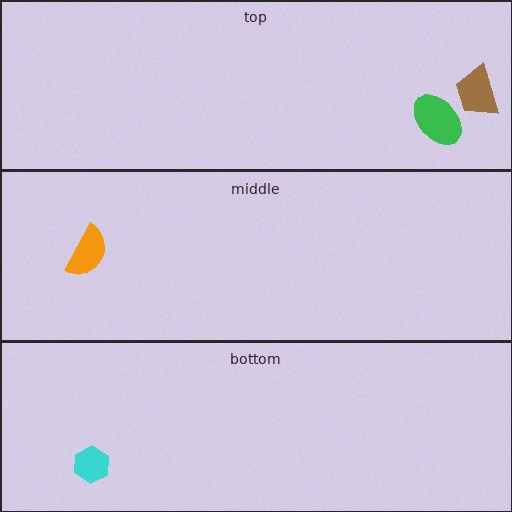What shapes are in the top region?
The brown trapezoid, the green ellipse.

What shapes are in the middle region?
The orange semicircle.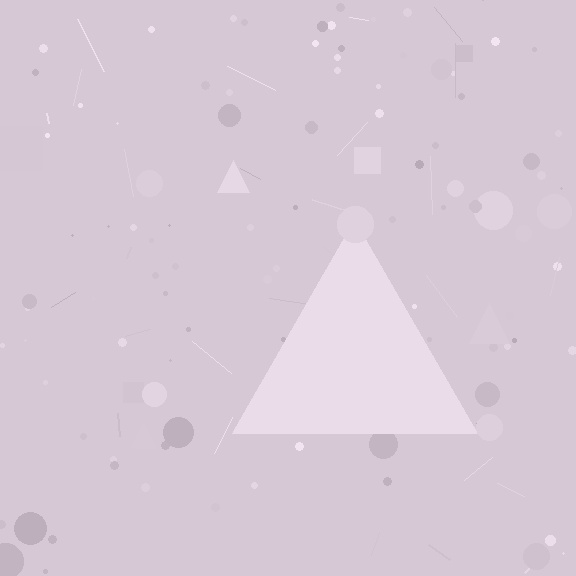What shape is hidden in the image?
A triangle is hidden in the image.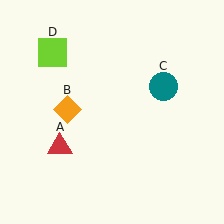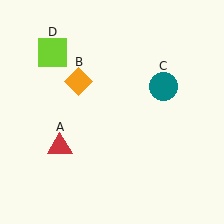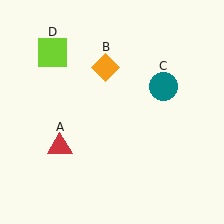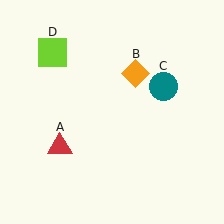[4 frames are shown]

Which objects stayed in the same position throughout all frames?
Red triangle (object A) and teal circle (object C) and lime square (object D) remained stationary.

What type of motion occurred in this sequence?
The orange diamond (object B) rotated clockwise around the center of the scene.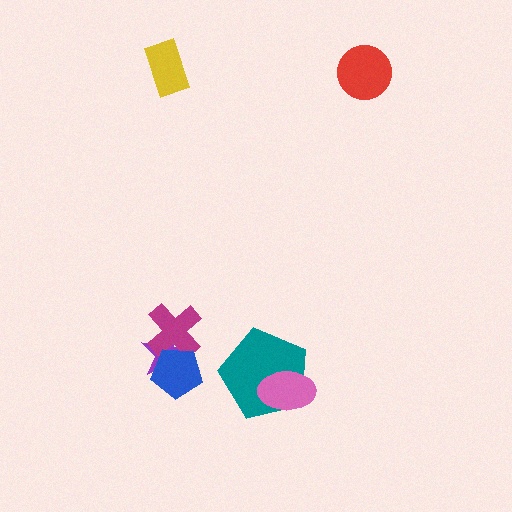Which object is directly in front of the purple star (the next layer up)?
The magenta cross is directly in front of the purple star.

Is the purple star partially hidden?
Yes, it is partially covered by another shape.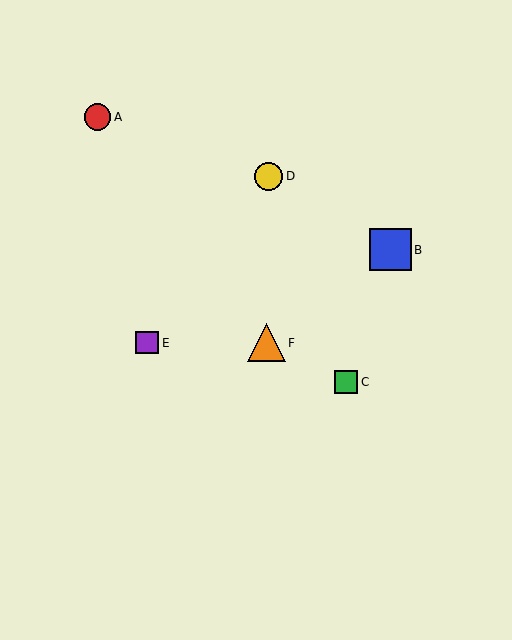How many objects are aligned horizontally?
2 objects (E, F) are aligned horizontally.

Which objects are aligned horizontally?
Objects E, F are aligned horizontally.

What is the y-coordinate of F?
Object F is at y≈343.